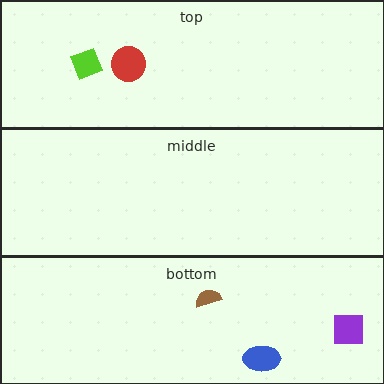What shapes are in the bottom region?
The purple square, the blue ellipse, the brown semicircle.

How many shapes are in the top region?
2.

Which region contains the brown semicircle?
The bottom region.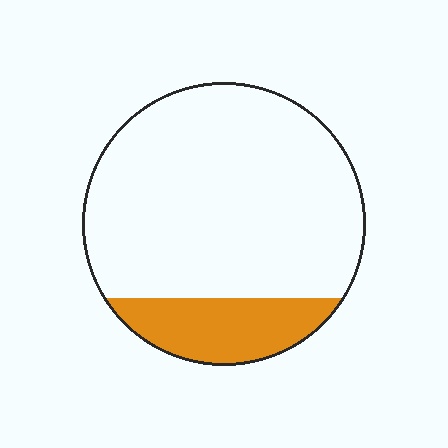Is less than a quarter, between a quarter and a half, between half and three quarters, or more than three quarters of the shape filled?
Less than a quarter.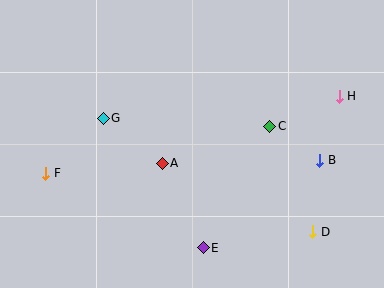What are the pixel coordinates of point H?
Point H is at (339, 96).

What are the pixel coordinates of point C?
Point C is at (270, 126).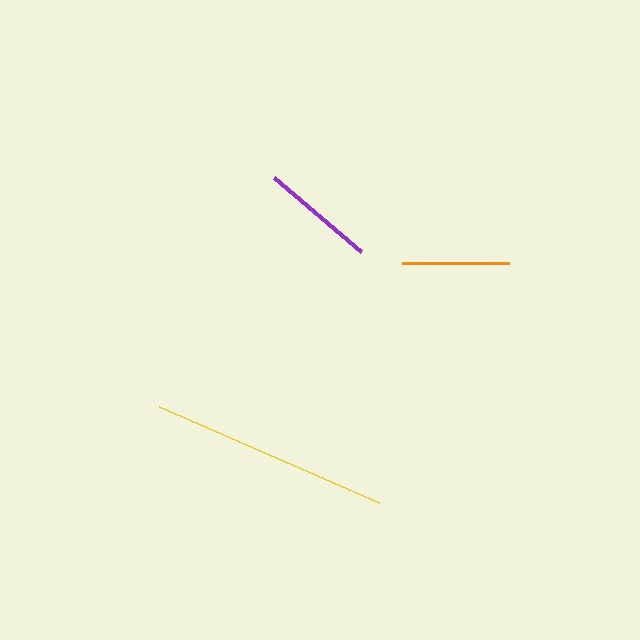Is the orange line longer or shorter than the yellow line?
The yellow line is longer than the orange line.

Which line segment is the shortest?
The orange line is the shortest at approximately 108 pixels.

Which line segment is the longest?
The yellow line is the longest at approximately 240 pixels.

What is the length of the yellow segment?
The yellow segment is approximately 240 pixels long.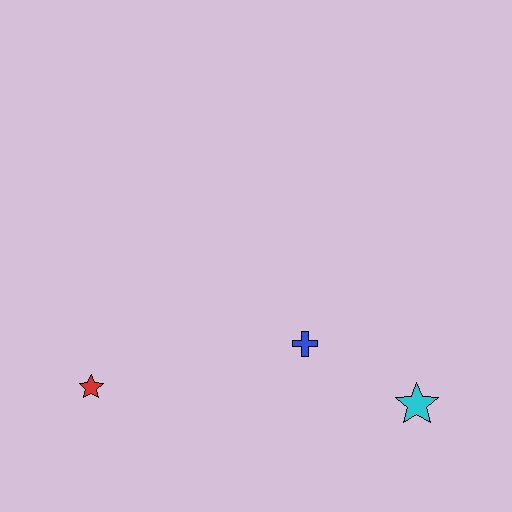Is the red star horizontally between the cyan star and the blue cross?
No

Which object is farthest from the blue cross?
The red star is farthest from the blue cross.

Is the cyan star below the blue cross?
Yes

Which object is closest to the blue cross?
The cyan star is closest to the blue cross.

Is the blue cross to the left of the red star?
No